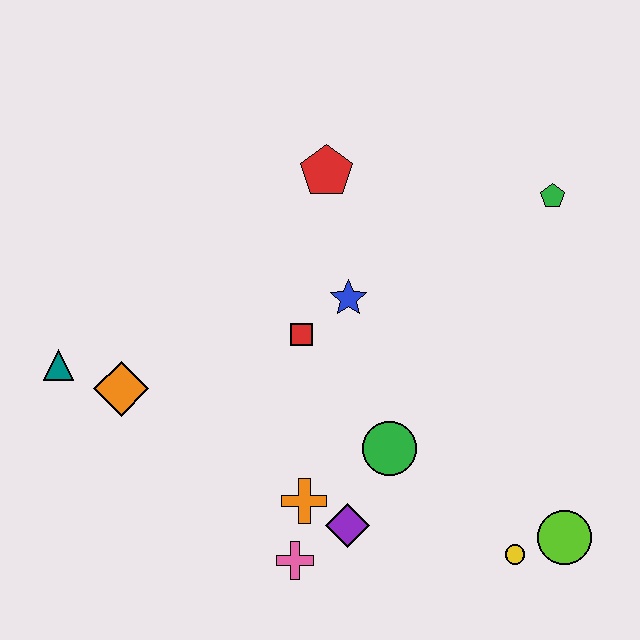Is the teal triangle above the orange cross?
Yes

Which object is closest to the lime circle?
The yellow circle is closest to the lime circle.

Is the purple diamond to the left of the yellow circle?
Yes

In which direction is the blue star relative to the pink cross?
The blue star is above the pink cross.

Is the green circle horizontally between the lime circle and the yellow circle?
No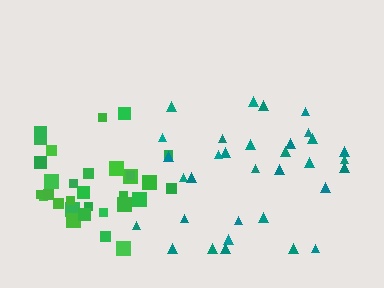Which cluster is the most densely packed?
Green.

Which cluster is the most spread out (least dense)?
Teal.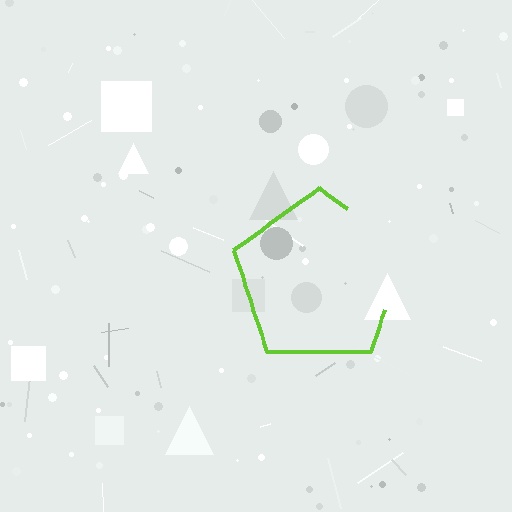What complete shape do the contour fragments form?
The contour fragments form a pentagon.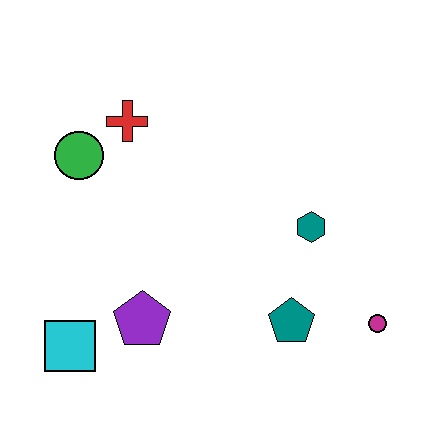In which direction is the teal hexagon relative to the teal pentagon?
The teal hexagon is above the teal pentagon.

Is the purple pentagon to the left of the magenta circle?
Yes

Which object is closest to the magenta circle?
The teal pentagon is closest to the magenta circle.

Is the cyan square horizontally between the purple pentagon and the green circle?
No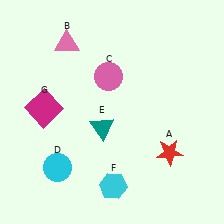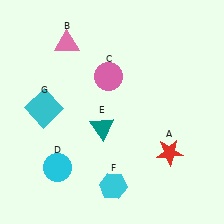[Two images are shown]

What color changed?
The square (G) changed from magenta in Image 1 to cyan in Image 2.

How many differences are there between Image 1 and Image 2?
There is 1 difference between the two images.